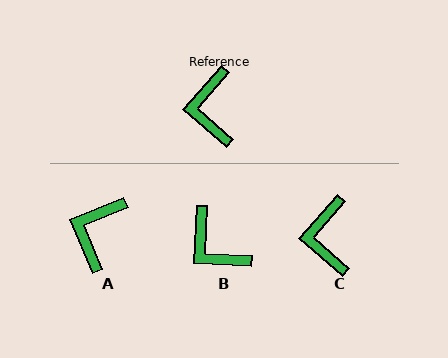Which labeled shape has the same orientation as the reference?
C.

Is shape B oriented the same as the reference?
No, it is off by about 39 degrees.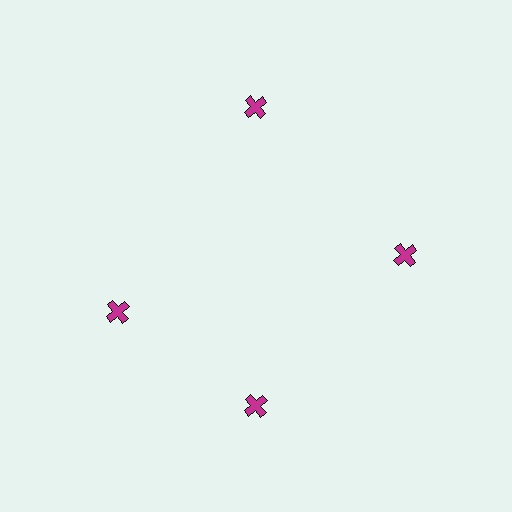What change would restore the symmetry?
The symmetry would be restored by rotating it back into even spacing with its neighbors so that all 4 crosses sit at equal angles and equal distance from the center.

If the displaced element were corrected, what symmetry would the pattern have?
It would have 4-fold rotational symmetry — the pattern would map onto itself every 90 degrees.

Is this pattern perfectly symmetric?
No. The 4 magenta crosses are arranged in a ring, but one element near the 9 o'clock position is rotated out of alignment along the ring, breaking the 4-fold rotational symmetry.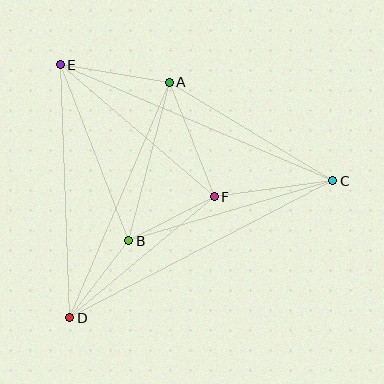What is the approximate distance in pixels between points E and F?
The distance between E and F is approximately 203 pixels.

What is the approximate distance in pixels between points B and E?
The distance between B and E is approximately 189 pixels.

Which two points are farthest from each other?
Points C and D are farthest from each other.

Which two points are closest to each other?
Points B and F are closest to each other.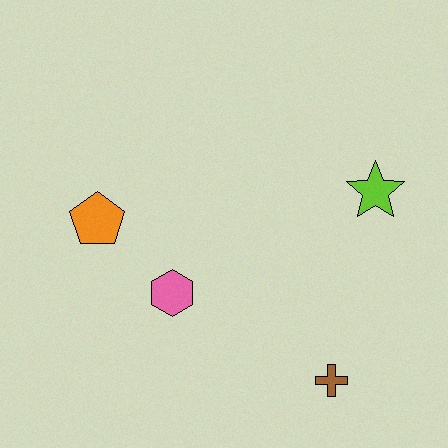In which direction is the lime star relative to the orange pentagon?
The lime star is to the right of the orange pentagon.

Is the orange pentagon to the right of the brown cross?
No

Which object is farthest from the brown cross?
The orange pentagon is farthest from the brown cross.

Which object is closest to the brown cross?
The pink hexagon is closest to the brown cross.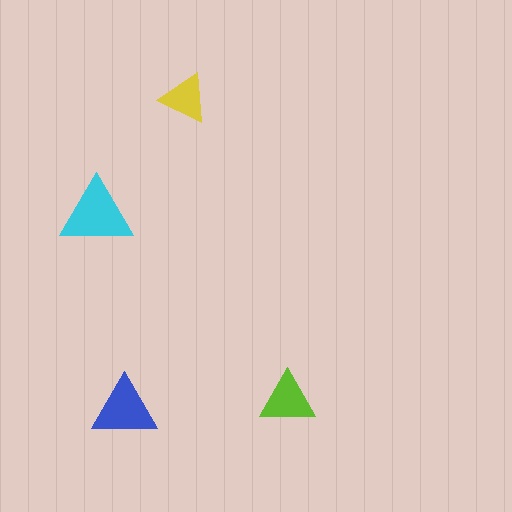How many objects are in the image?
There are 4 objects in the image.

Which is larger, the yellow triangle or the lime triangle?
The lime one.